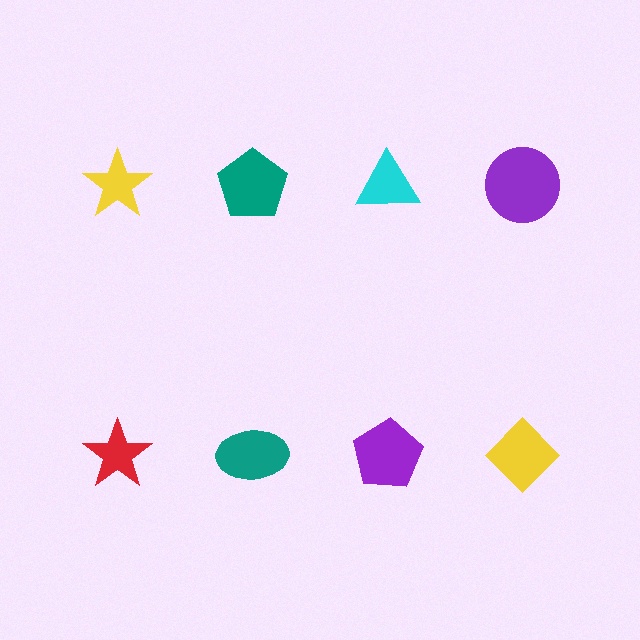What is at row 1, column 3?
A cyan triangle.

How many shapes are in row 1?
4 shapes.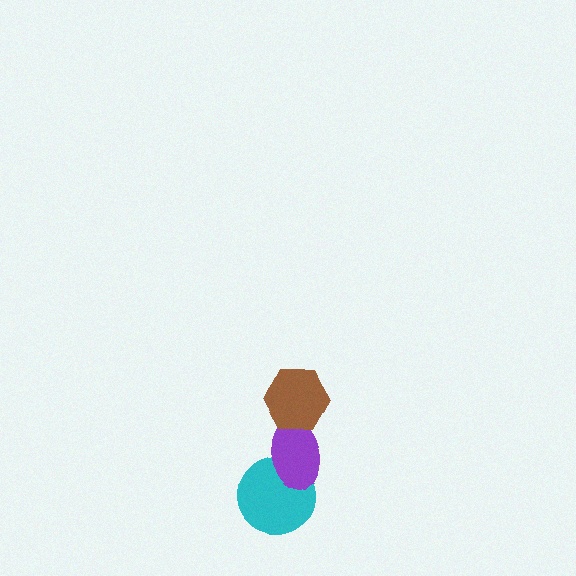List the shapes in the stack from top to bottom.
From top to bottom: the brown hexagon, the purple ellipse, the cyan circle.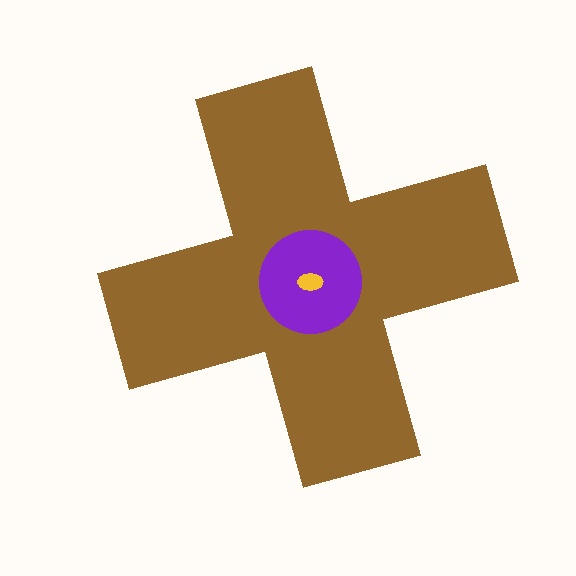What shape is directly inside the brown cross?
The purple circle.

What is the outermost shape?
The brown cross.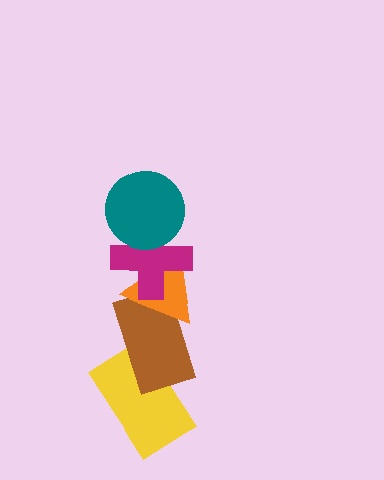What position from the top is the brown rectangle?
The brown rectangle is 4th from the top.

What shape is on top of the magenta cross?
The teal circle is on top of the magenta cross.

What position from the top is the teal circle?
The teal circle is 1st from the top.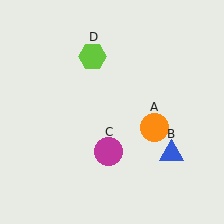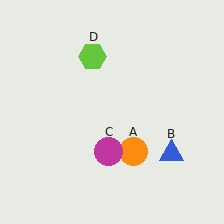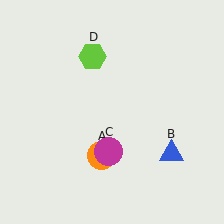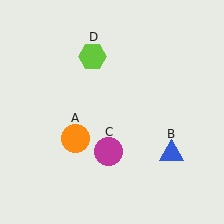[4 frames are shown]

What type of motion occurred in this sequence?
The orange circle (object A) rotated clockwise around the center of the scene.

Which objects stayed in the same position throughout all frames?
Blue triangle (object B) and magenta circle (object C) and lime hexagon (object D) remained stationary.